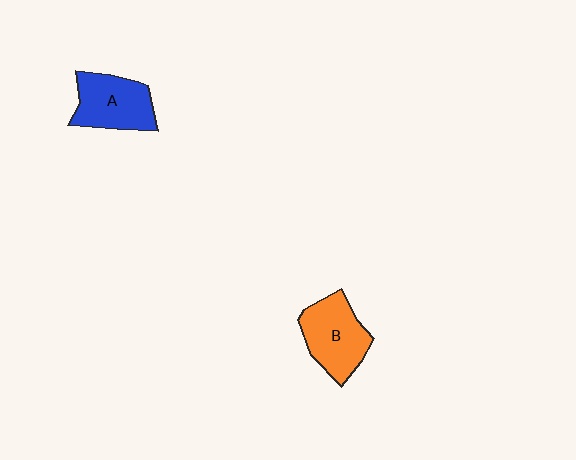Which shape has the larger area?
Shape B (orange).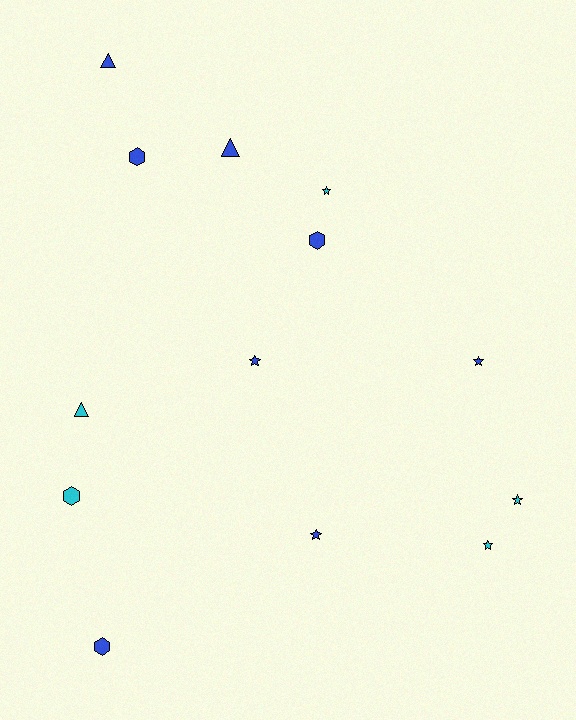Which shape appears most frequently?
Star, with 6 objects.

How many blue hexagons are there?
There are 3 blue hexagons.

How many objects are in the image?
There are 13 objects.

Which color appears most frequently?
Blue, with 8 objects.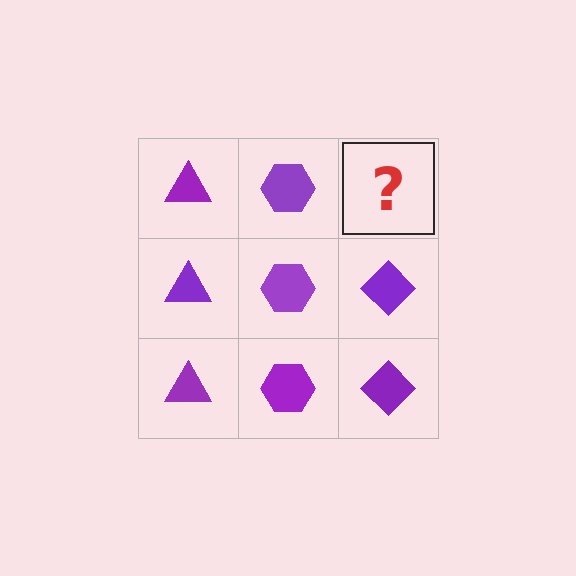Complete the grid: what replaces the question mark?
The question mark should be replaced with a purple diamond.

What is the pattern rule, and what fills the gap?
The rule is that each column has a consistent shape. The gap should be filled with a purple diamond.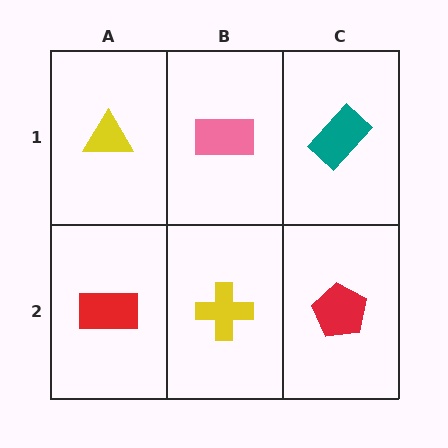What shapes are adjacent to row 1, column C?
A red pentagon (row 2, column C), a pink rectangle (row 1, column B).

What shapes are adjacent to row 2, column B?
A pink rectangle (row 1, column B), a red rectangle (row 2, column A), a red pentagon (row 2, column C).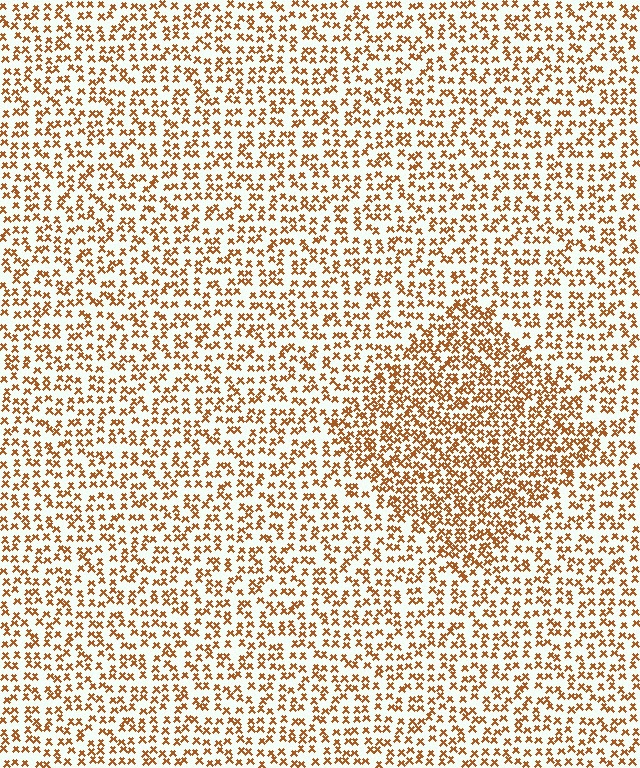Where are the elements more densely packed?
The elements are more densely packed inside the diamond boundary.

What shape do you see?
I see a diamond.